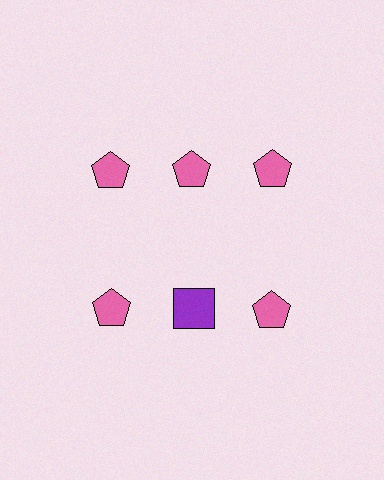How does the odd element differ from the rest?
It differs in both color (purple instead of pink) and shape (square instead of pentagon).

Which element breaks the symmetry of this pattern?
The purple square in the second row, second from left column breaks the symmetry. All other shapes are pink pentagons.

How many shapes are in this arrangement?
There are 6 shapes arranged in a grid pattern.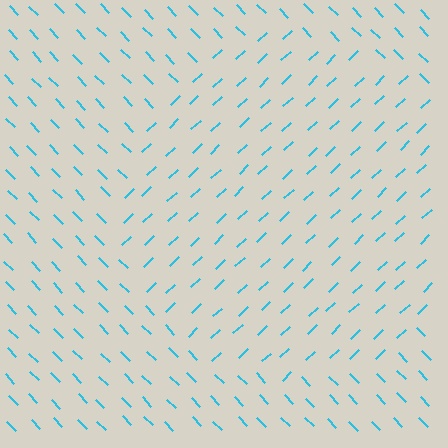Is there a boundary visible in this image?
Yes, there is a texture boundary formed by a change in line orientation.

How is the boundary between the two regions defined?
The boundary is defined purely by a change in line orientation (approximately 89 degrees difference). All lines are the same color and thickness.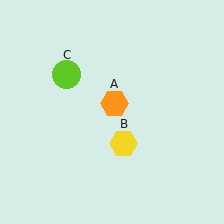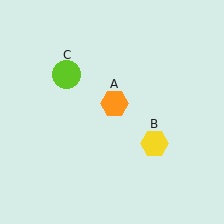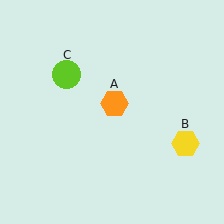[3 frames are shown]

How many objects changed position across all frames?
1 object changed position: yellow hexagon (object B).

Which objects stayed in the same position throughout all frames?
Orange hexagon (object A) and lime circle (object C) remained stationary.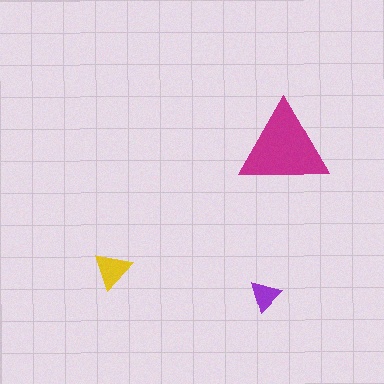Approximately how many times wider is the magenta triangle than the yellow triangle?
About 2.5 times wider.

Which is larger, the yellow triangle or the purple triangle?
The yellow one.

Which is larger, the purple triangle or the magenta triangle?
The magenta one.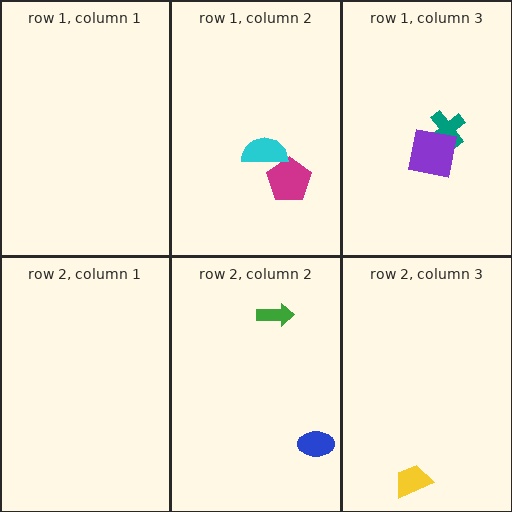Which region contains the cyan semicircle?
The row 1, column 2 region.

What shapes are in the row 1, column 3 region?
The teal cross, the purple square.